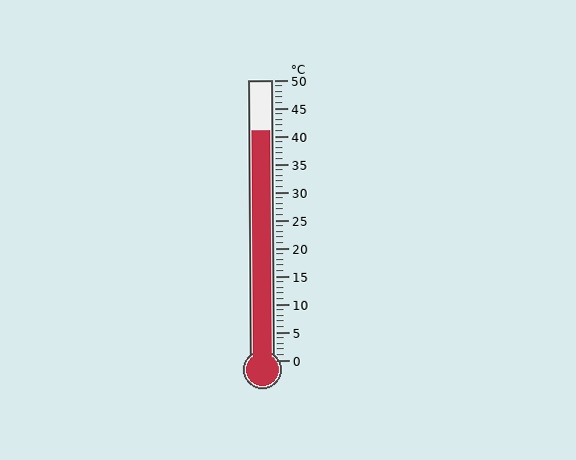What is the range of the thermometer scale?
The thermometer scale ranges from 0°C to 50°C.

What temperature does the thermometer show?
The thermometer shows approximately 41°C.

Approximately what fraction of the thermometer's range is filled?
The thermometer is filled to approximately 80% of its range.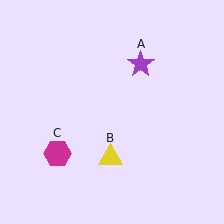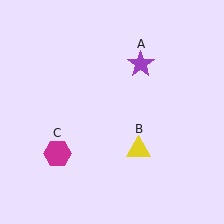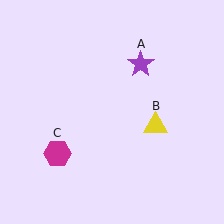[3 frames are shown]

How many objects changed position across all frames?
1 object changed position: yellow triangle (object B).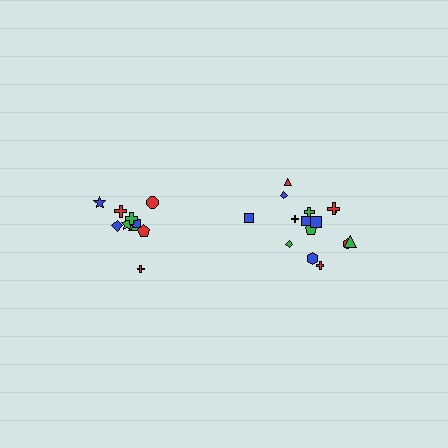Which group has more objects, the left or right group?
The right group.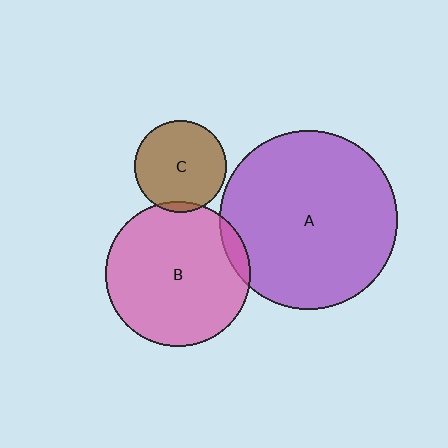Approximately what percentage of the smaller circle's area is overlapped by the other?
Approximately 5%.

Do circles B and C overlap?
Yes.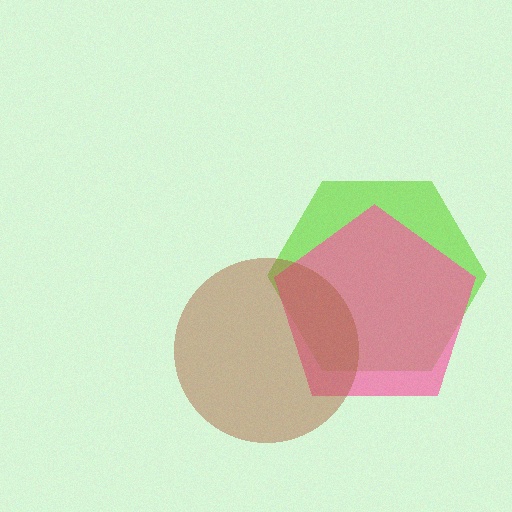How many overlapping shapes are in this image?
There are 3 overlapping shapes in the image.